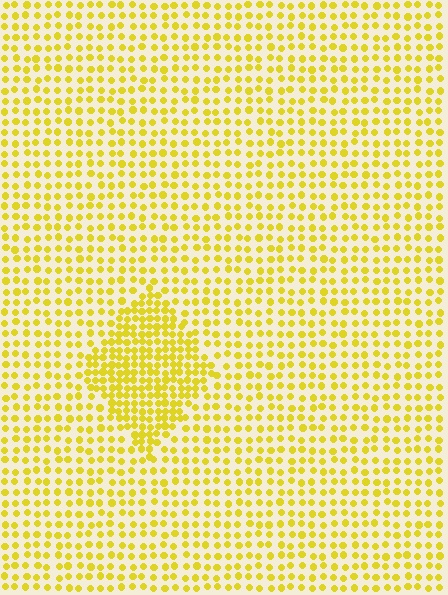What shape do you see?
I see a diamond.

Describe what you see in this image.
The image contains small yellow elements arranged at two different densities. A diamond-shaped region is visible where the elements are more densely packed than the surrounding area.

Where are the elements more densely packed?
The elements are more densely packed inside the diamond boundary.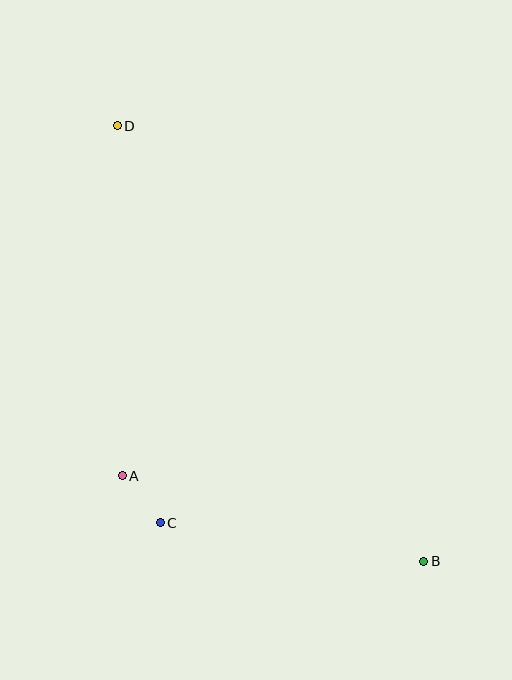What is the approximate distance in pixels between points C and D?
The distance between C and D is approximately 399 pixels.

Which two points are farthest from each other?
Points B and D are farthest from each other.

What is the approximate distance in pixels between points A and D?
The distance between A and D is approximately 350 pixels.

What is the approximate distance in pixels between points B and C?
The distance between B and C is approximately 266 pixels.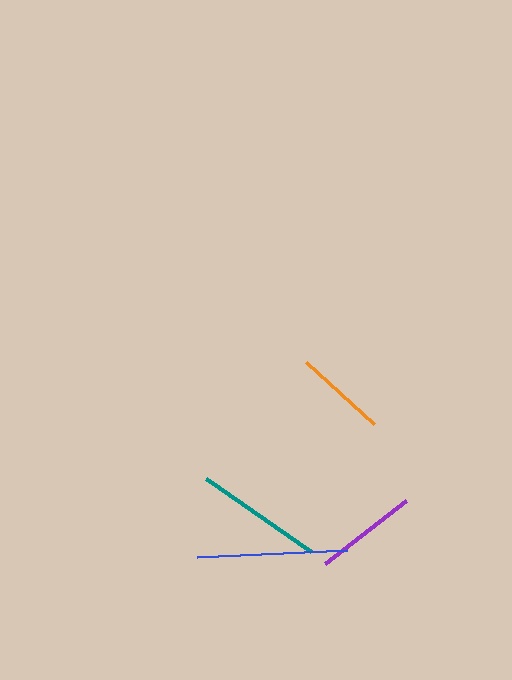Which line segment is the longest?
The blue line is the longest at approximately 150 pixels.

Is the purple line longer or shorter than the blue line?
The blue line is longer than the purple line.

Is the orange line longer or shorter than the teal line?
The teal line is longer than the orange line.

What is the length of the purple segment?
The purple segment is approximately 103 pixels long.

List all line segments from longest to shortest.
From longest to shortest: blue, teal, purple, orange.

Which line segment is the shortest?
The orange line is the shortest at approximately 92 pixels.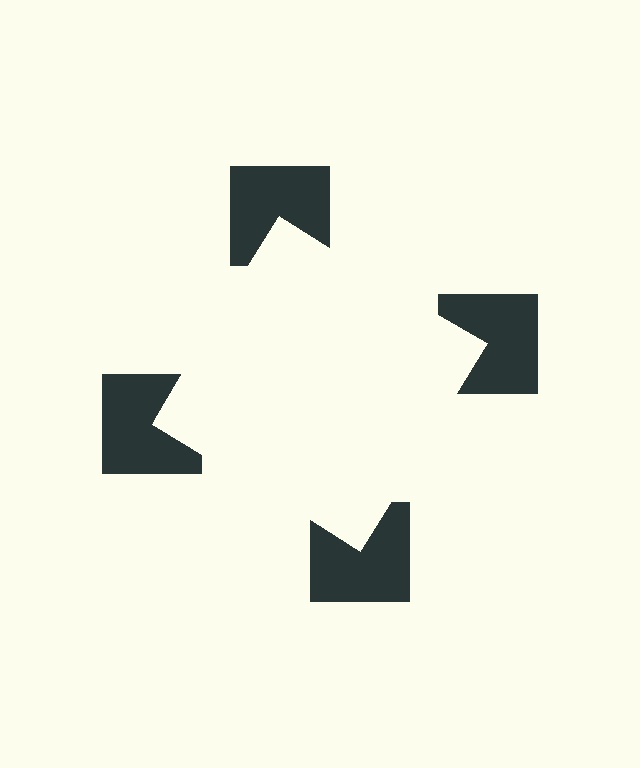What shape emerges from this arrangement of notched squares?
An illusory square — its edges are inferred from the aligned wedge cuts in the notched squares, not physically drawn.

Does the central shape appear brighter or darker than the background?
It typically appears slightly brighter than the background, even though no actual brightness change is drawn.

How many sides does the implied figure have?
4 sides.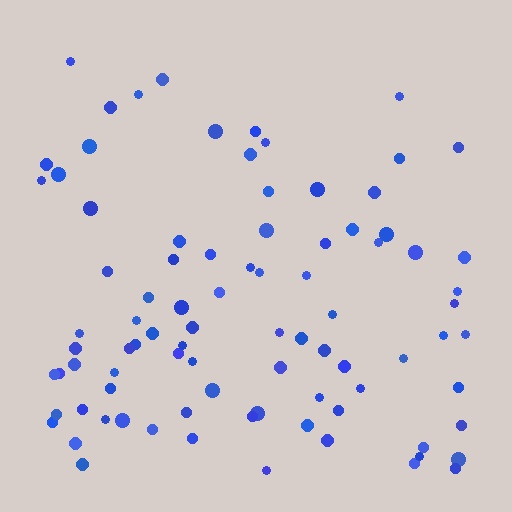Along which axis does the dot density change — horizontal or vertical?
Vertical.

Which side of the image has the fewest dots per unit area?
The top.